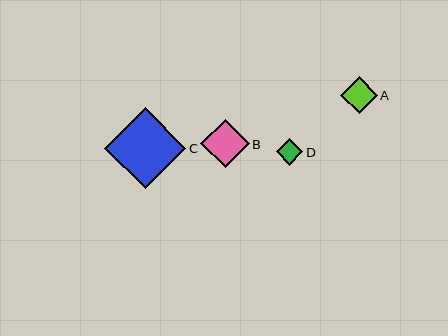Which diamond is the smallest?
Diamond D is the smallest with a size of approximately 27 pixels.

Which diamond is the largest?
Diamond C is the largest with a size of approximately 81 pixels.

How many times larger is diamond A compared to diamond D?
Diamond A is approximately 1.4 times the size of diamond D.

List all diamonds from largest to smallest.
From largest to smallest: C, B, A, D.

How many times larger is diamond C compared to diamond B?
Diamond C is approximately 1.7 times the size of diamond B.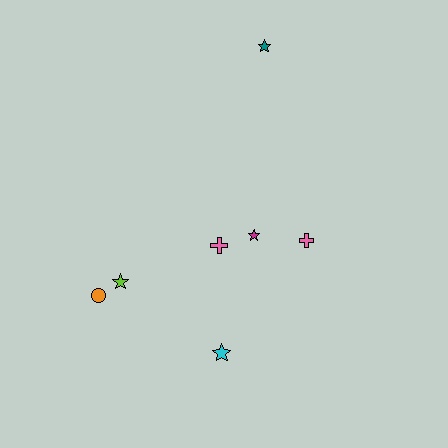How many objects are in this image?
There are 7 objects.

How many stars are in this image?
There are 4 stars.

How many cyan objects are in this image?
There is 1 cyan object.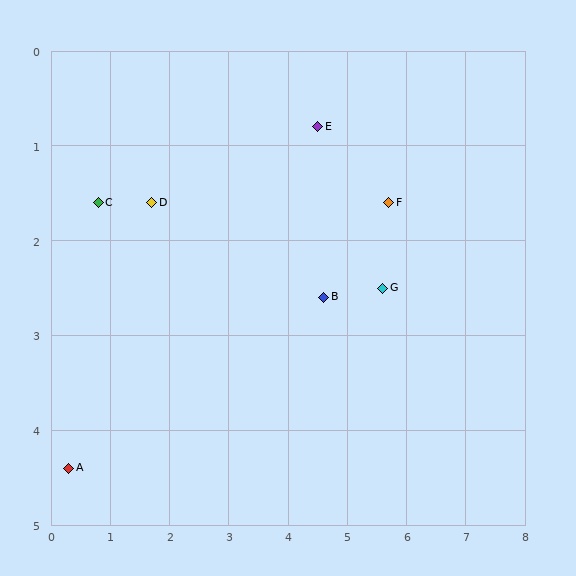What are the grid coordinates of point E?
Point E is at approximately (4.5, 0.8).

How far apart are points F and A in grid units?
Points F and A are about 6.1 grid units apart.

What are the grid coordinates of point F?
Point F is at approximately (5.7, 1.6).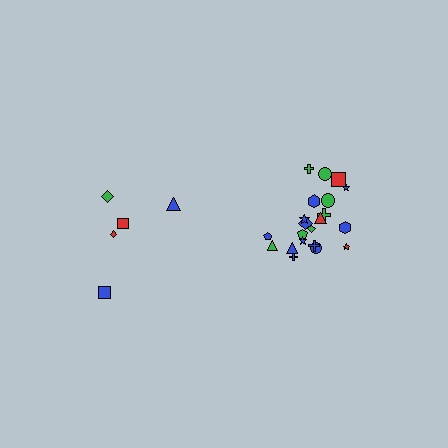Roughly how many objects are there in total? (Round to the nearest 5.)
Roughly 25 objects in total.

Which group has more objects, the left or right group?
The right group.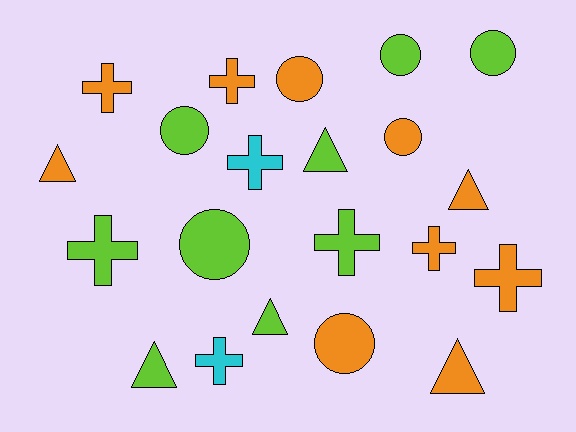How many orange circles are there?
There are 3 orange circles.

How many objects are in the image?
There are 21 objects.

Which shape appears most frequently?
Cross, with 8 objects.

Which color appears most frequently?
Orange, with 10 objects.